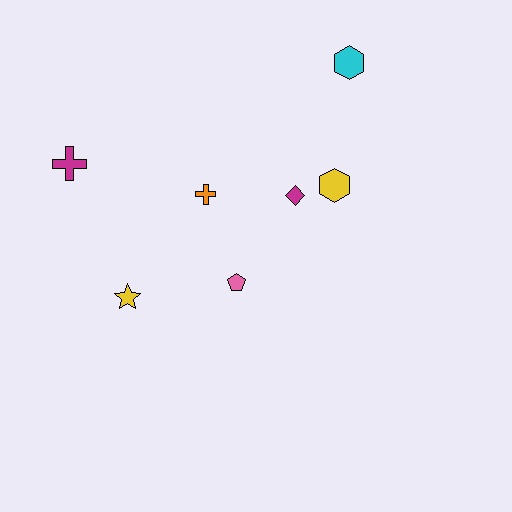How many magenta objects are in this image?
There are 2 magenta objects.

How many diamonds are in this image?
There is 1 diamond.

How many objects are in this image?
There are 7 objects.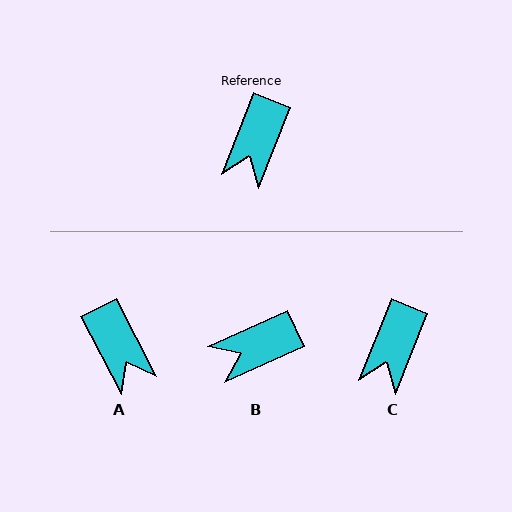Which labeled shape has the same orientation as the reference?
C.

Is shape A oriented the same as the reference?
No, it is off by about 49 degrees.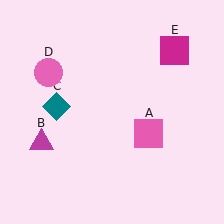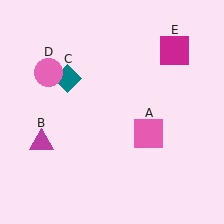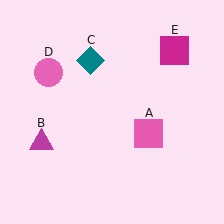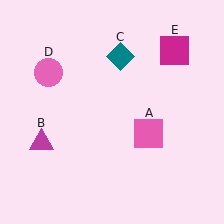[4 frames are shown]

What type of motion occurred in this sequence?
The teal diamond (object C) rotated clockwise around the center of the scene.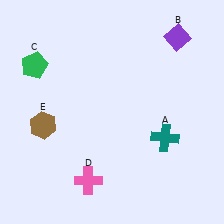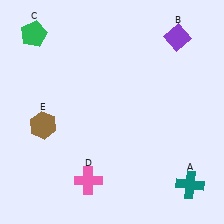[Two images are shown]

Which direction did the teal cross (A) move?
The teal cross (A) moved down.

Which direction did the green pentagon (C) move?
The green pentagon (C) moved up.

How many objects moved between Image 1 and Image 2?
2 objects moved between the two images.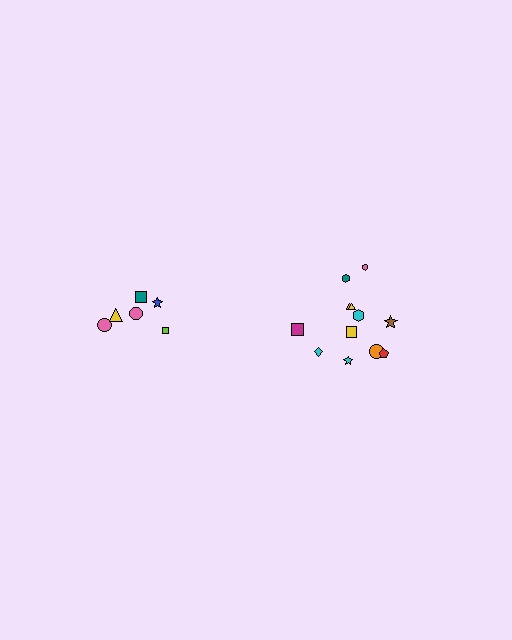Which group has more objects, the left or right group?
The right group.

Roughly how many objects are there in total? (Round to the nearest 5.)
Roughly 20 objects in total.